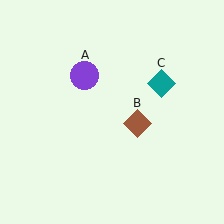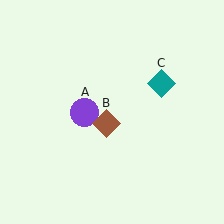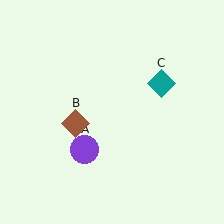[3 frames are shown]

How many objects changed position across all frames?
2 objects changed position: purple circle (object A), brown diamond (object B).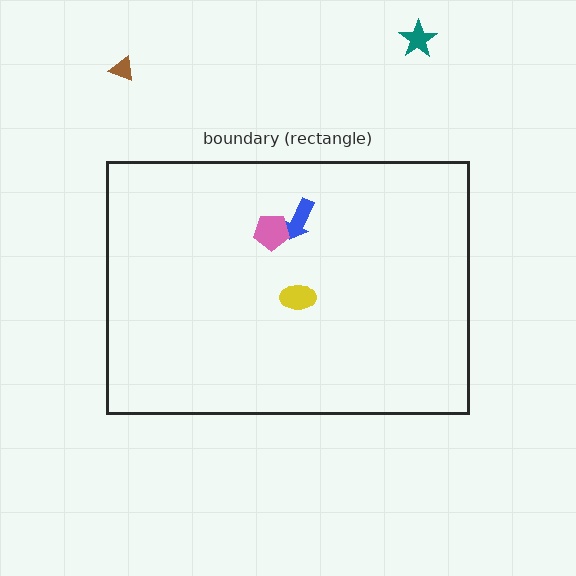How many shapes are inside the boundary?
3 inside, 2 outside.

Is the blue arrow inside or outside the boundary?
Inside.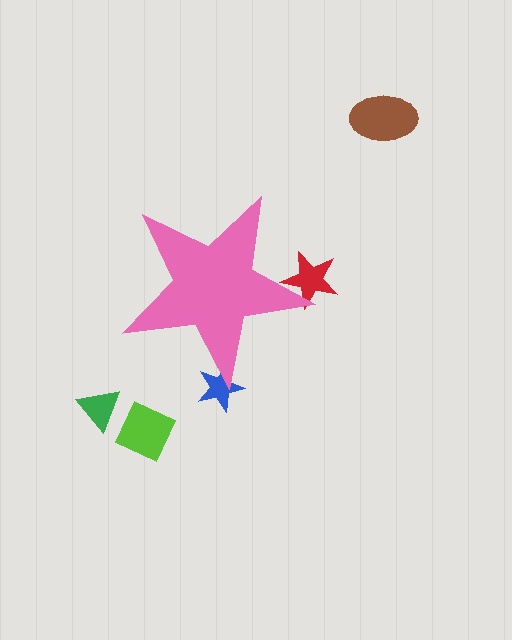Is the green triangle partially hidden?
No, the green triangle is fully visible.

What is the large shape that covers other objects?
A pink star.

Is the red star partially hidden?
Yes, the red star is partially hidden behind the pink star.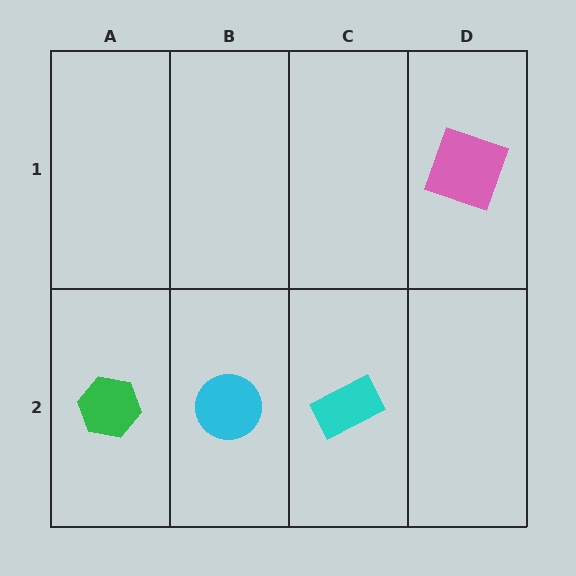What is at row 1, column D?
A pink square.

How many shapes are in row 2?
3 shapes.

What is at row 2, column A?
A green hexagon.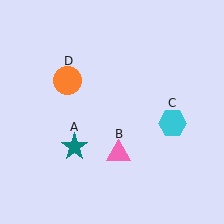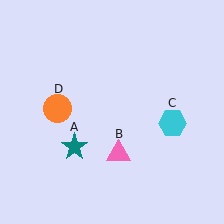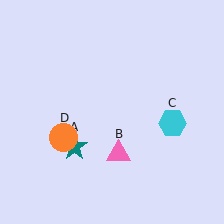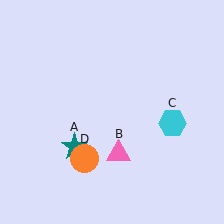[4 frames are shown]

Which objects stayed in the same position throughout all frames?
Teal star (object A) and pink triangle (object B) and cyan hexagon (object C) remained stationary.